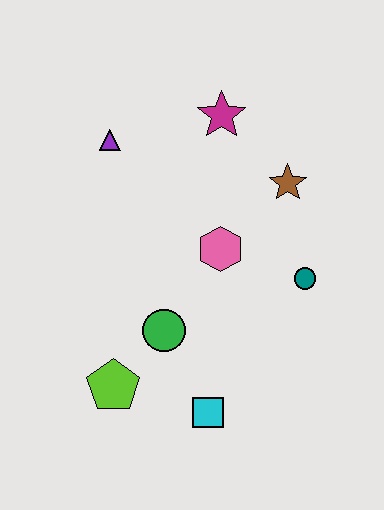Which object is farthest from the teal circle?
The purple triangle is farthest from the teal circle.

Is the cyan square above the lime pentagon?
No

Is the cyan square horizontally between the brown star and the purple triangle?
Yes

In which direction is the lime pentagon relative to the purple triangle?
The lime pentagon is below the purple triangle.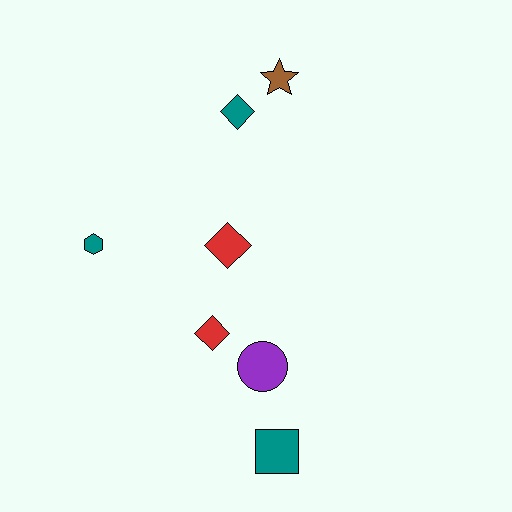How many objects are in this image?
There are 7 objects.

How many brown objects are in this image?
There is 1 brown object.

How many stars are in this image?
There is 1 star.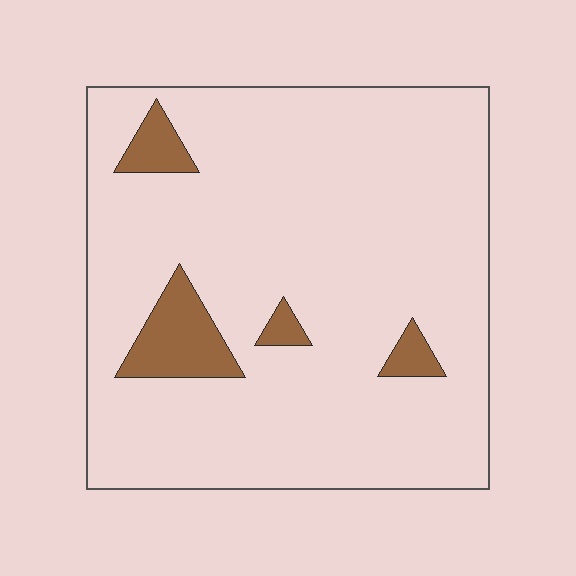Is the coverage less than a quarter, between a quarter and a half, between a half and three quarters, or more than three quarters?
Less than a quarter.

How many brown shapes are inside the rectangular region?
4.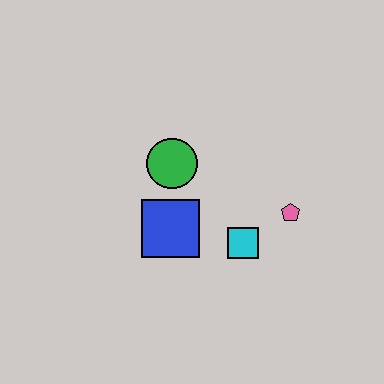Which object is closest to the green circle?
The blue square is closest to the green circle.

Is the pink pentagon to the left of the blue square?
No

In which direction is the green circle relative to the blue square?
The green circle is above the blue square.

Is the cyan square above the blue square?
No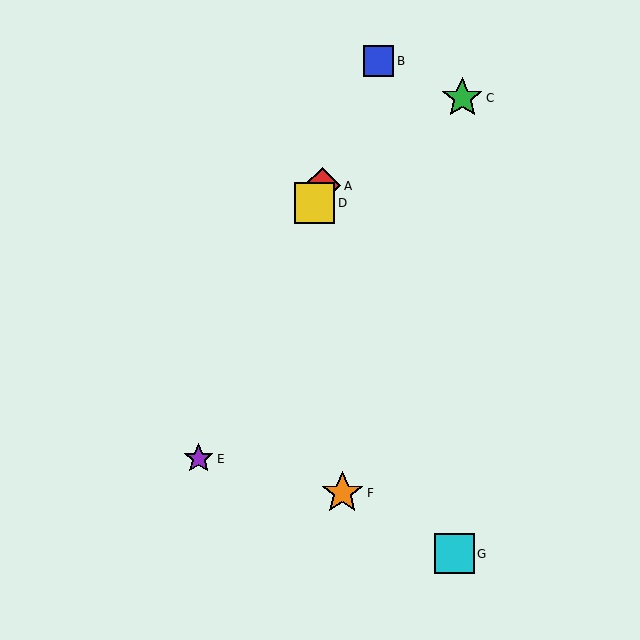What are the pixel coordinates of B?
Object B is at (379, 61).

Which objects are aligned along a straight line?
Objects A, B, D, E are aligned along a straight line.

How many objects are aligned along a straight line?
4 objects (A, B, D, E) are aligned along a straight line.